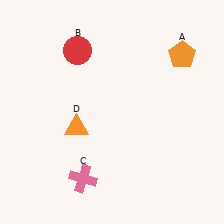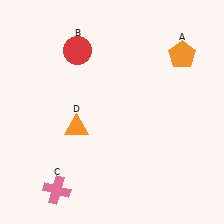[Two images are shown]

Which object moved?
The pink cross (C) moved left.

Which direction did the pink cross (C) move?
The pink cross (C) moved left.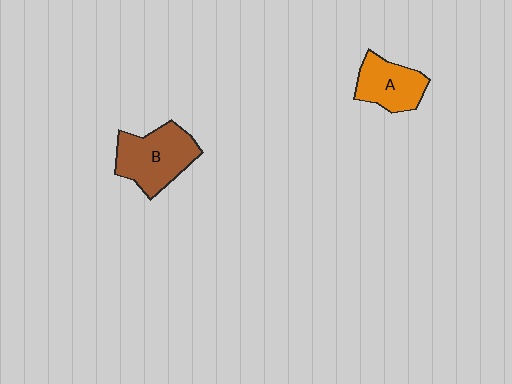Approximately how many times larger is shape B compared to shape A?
Approximately 1.4 times.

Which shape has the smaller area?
Shape A (orange).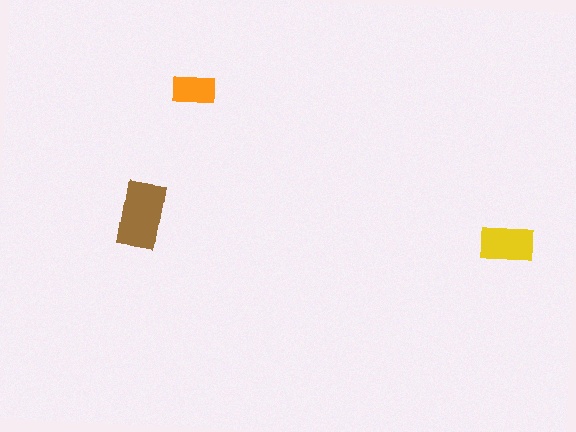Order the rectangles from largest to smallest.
the brown one, the yellow one, the orange one.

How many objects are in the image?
There are 3 objects in the image.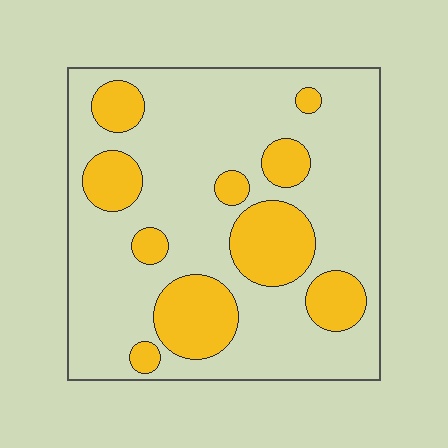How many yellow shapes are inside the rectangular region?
10.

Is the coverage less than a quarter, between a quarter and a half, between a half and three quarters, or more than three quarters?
Between a quarter and a half.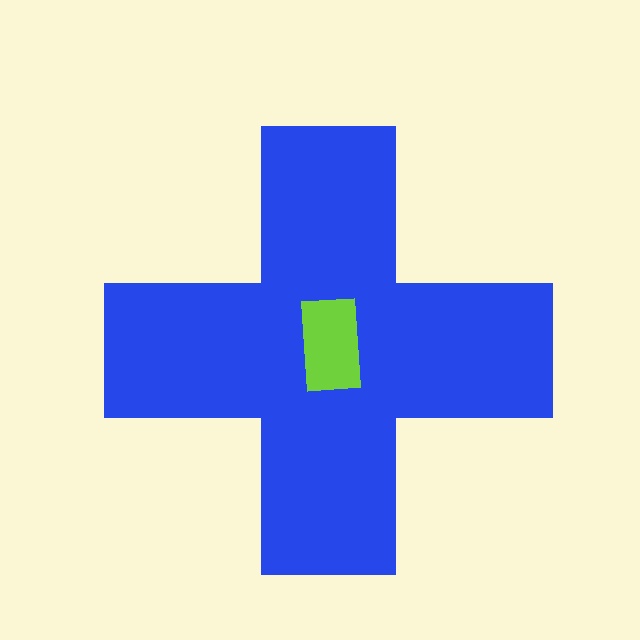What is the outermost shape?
The blue cross.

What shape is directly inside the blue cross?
The lime rectangle.